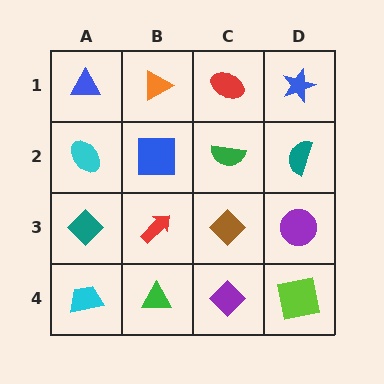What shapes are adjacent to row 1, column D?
A teal semicircle (row 2, column D), a red ellipse (row 1, column C).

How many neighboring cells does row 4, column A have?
2.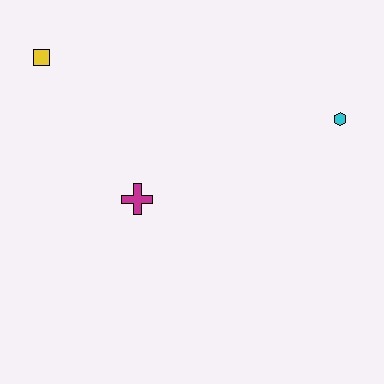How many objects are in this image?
There are 3 objects.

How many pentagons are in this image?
There are no pentagons.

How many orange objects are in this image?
There are no orange objects.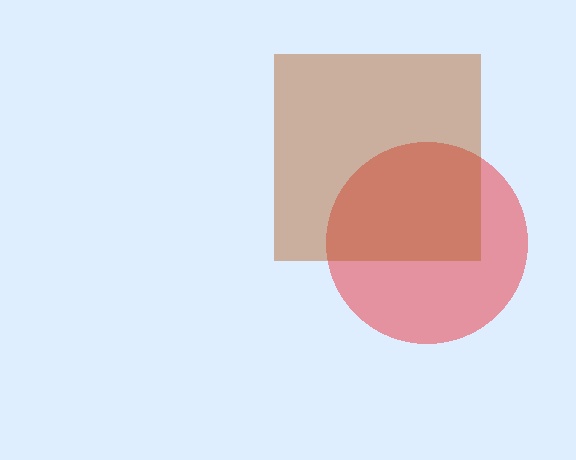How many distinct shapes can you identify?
There are 2 distinct shapes: a red circle, a brown square.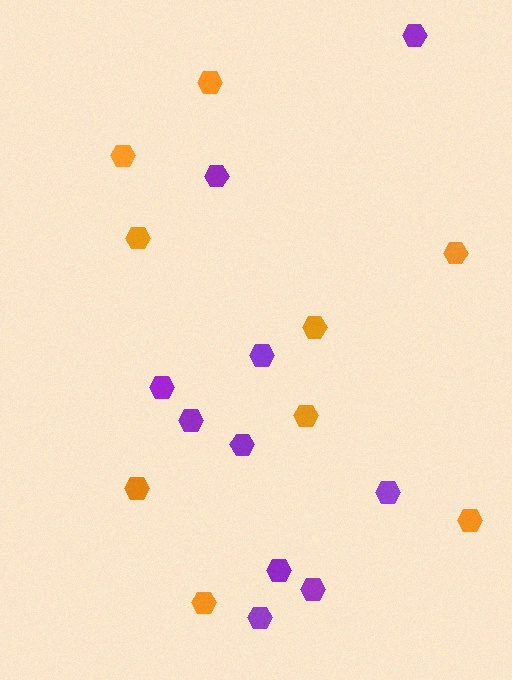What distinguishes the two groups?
There are 2 groups: one group of purple hexagons (10) and one group of orange hexagons (9).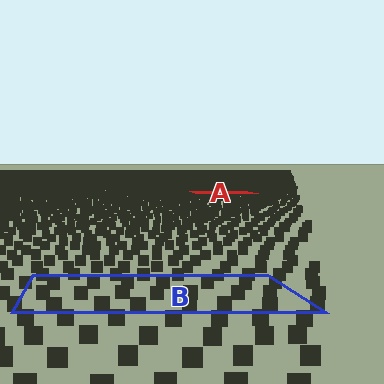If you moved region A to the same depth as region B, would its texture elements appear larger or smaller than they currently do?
They would appear larger. At a closer depth, the same texture elements are projected at a bigger on-screen size.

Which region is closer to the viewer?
Region B is closer. The texture elements there are larger and more spread out.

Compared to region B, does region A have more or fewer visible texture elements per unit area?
Region A has more texture elements per unit area — they are packed more densely because it is farther away.